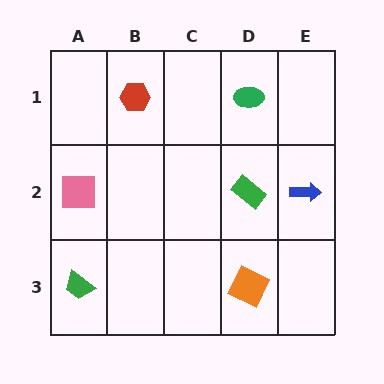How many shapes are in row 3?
2 shapes.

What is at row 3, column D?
An orange square.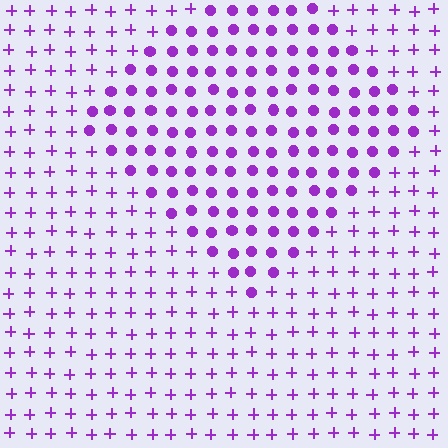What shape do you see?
I see a diamond.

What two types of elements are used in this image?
The image uses circles inside the diamond region and plus signs outside it.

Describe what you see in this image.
The image is filled with small purple elements arranged in a uniform grid. A diamond-shaped region contains circles, while the surrounding area contains plus signs. The boundary is defined purely by the change in element shape.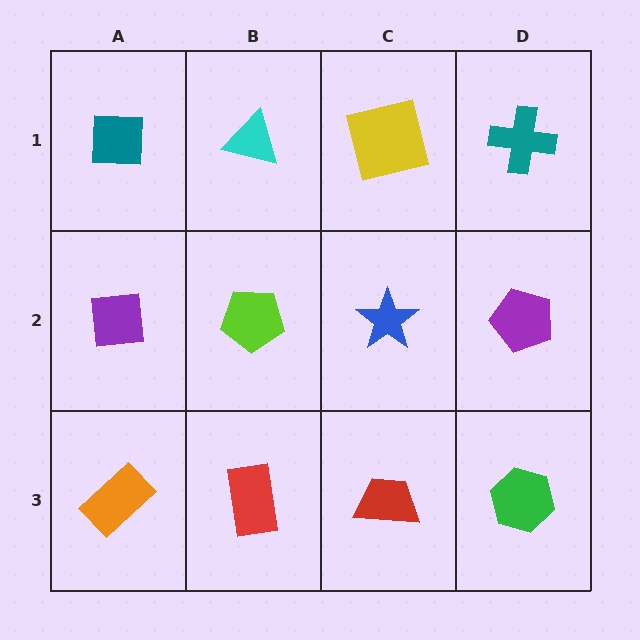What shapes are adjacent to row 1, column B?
A lime pentagon (row 2, column B), a teal square (row 1, column A), a yellow square (row 1, column C).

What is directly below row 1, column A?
A purple square.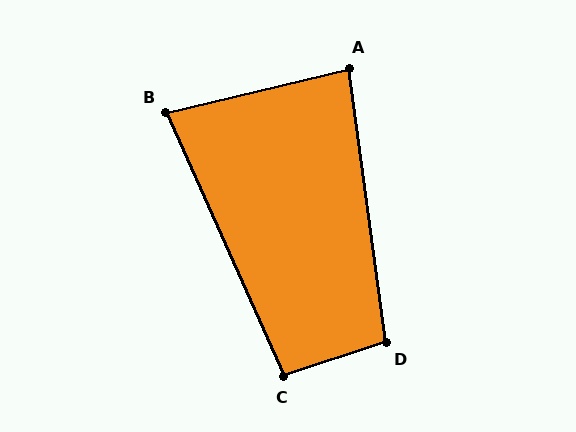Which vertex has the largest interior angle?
D, at approximately 100 degrees.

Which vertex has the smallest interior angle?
B, at approximately 80 degrees.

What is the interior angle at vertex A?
Approximately 84 degrees (acute).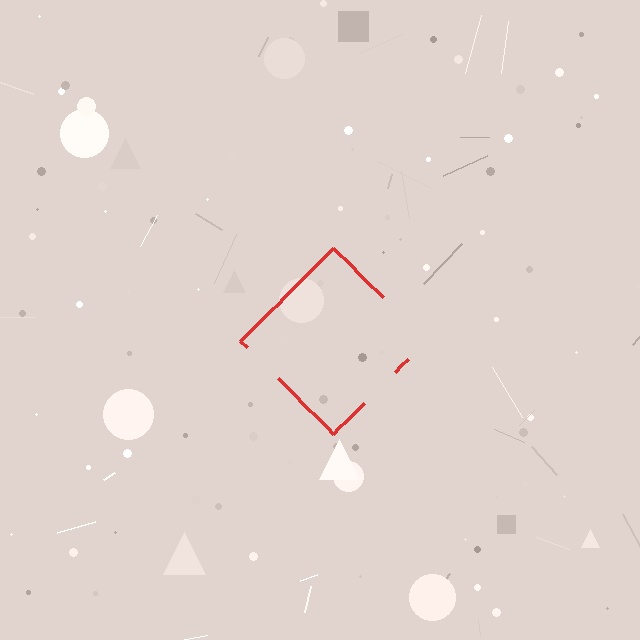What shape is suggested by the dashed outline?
The dashed outline suggests a diamond.